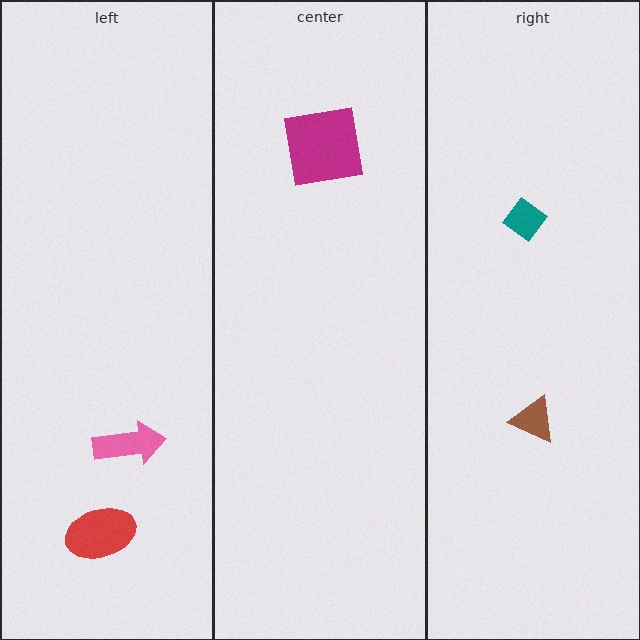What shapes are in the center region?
The magenta square.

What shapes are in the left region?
The pink arrow, the red ellipse.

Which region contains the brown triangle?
The right region.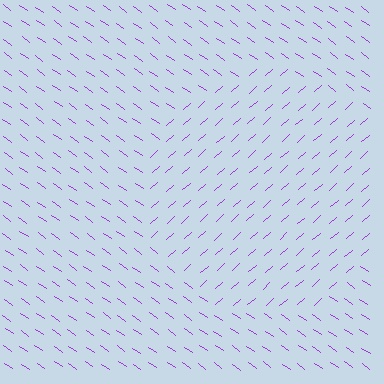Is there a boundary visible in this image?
Yes, there is a texture boundary formed by a change in line orientation.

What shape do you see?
I see a circle.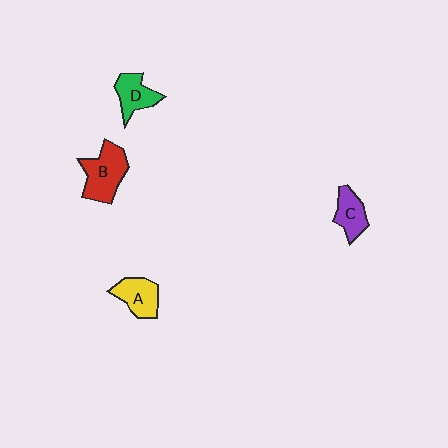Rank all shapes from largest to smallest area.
From largest to smallest: B (red), A (yellow), D (green), C (purple).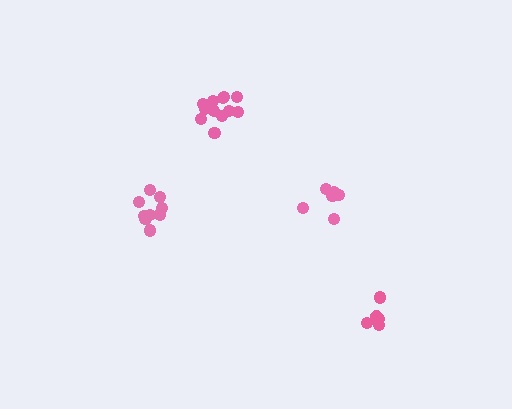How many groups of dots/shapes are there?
There are 4 groups.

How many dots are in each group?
Group 1: 9 dots, Group 2: 12 dots, Group 3: 7 dots, Group 4: 6 dots (34 total).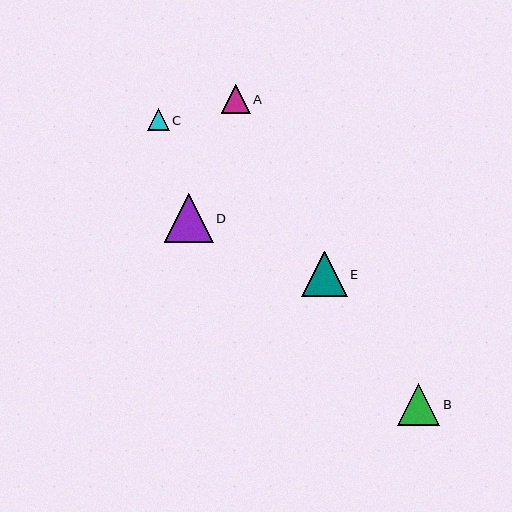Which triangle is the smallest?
Triangle C is the smallest with a size of approximately 22 pixels.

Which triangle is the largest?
Triangle D is the largest with a size of approximately 49 pixels.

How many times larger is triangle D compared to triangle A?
Triangle D is approximately 1.7 times the size of triangle A.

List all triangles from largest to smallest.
From largest to smallest: D, E, B, A, C.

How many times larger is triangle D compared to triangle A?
Triangle D is approximately 1.7 times the size of triangle A.